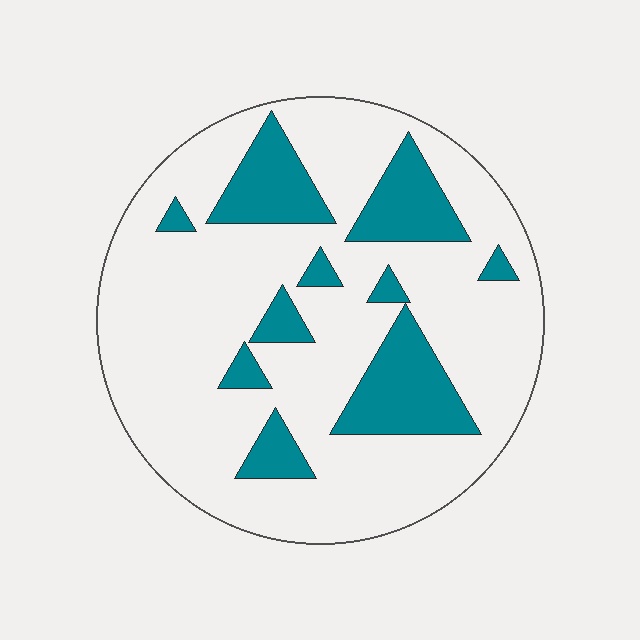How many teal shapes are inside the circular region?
10.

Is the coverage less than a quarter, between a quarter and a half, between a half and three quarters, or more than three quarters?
Less than a quarter.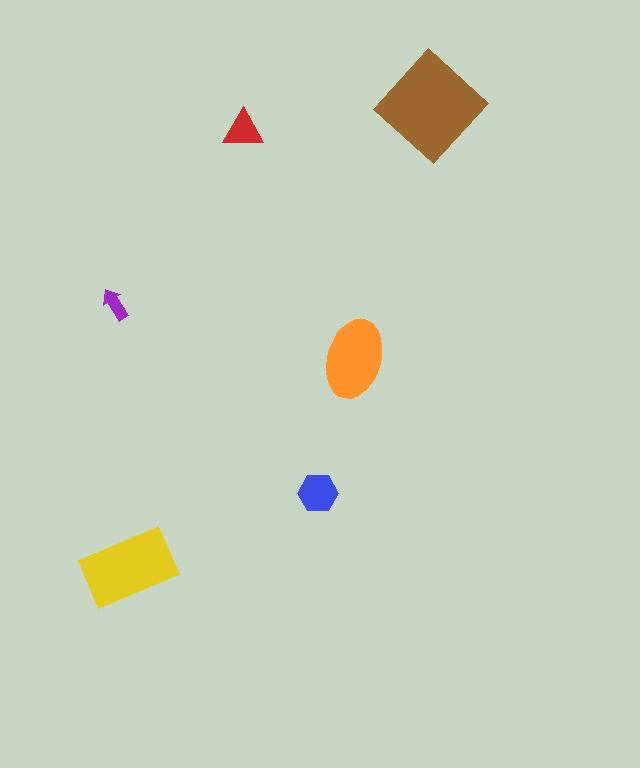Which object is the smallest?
The purple arrow.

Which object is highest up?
The brown diamond is topmost.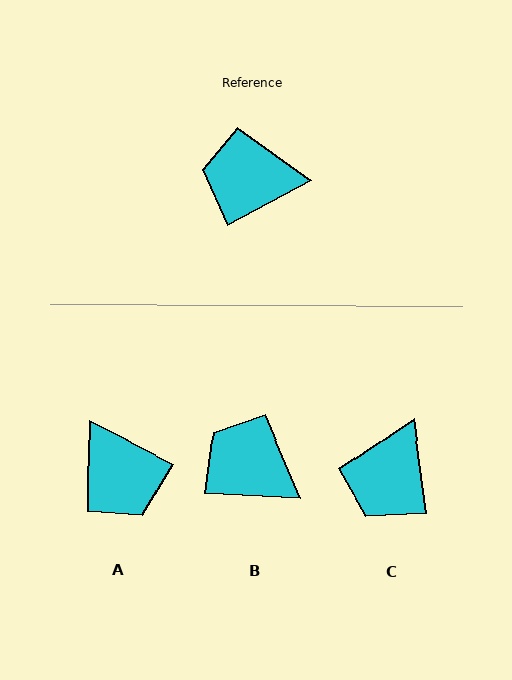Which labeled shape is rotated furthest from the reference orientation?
A, about 126 degrees away.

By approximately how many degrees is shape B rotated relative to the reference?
Approximately 31 degrees clockwise.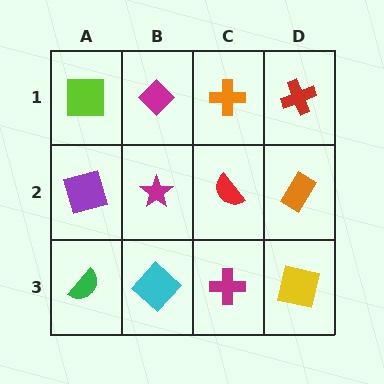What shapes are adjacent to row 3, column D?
An orange rectangle (row 2, column D), a magenta cross (row 3, column C).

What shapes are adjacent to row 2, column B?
A magenta diamond (row 1, column B), a cyan diamond (row 3, column B), a purple square (row 2, column A), a red semicircle (row 2, column C).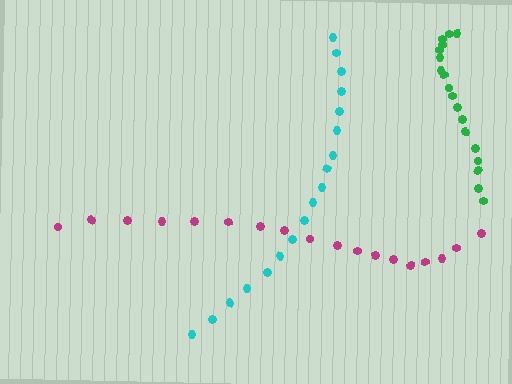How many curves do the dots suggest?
There are 3 distinct paths.